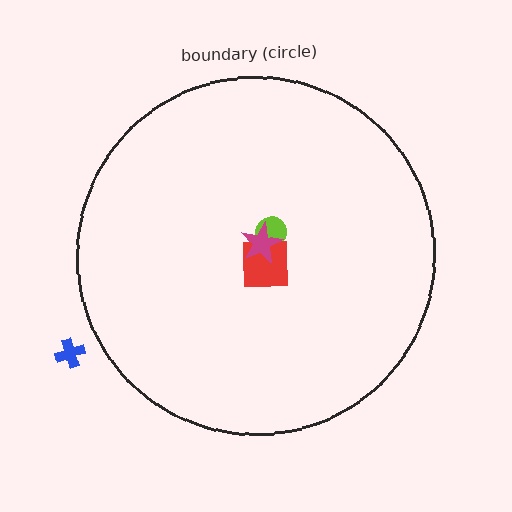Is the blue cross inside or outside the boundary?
Outside.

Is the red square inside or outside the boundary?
Inside.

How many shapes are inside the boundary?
3 inside, 1 outside.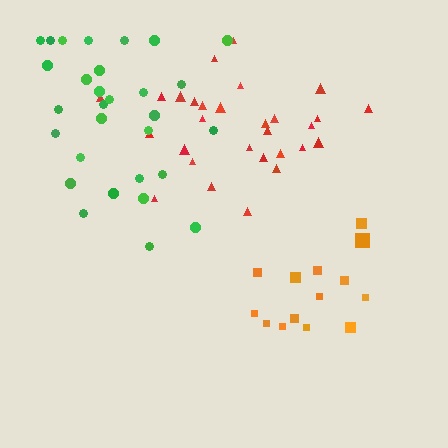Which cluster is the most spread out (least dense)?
Green.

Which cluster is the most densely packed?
Orange.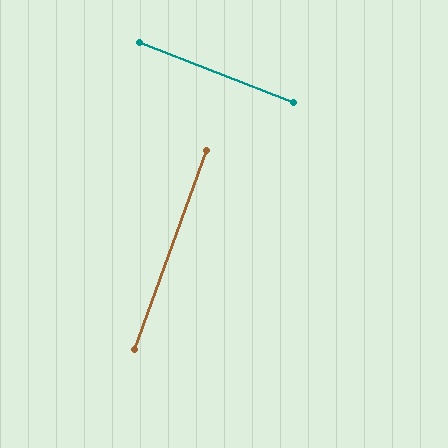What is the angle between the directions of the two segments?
Approximately 89 degrees.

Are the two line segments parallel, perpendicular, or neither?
Perpendicular — they meet at approximately 89°.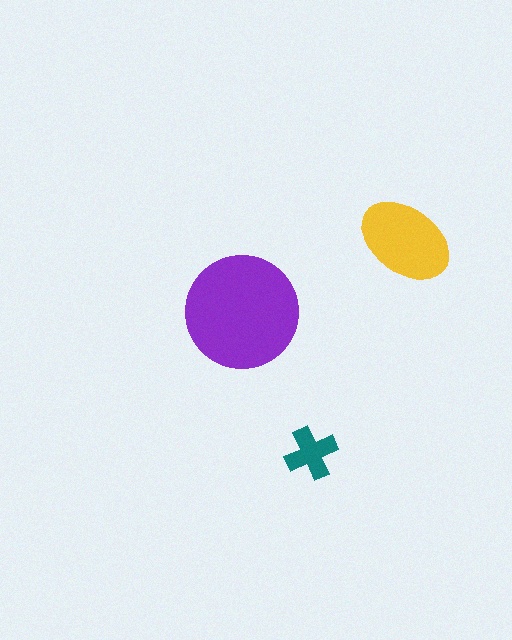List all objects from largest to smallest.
The purple circle, the yellow ellipse, the teal cross.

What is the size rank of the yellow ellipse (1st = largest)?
2nd.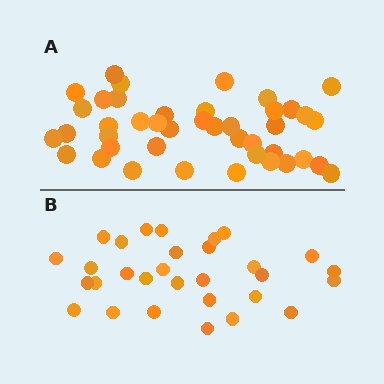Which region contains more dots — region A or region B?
Region A (the top region) has more dots.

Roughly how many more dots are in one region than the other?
Region A has roughly 12 or so more dots than region B.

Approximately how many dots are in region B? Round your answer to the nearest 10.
About 30 dots.